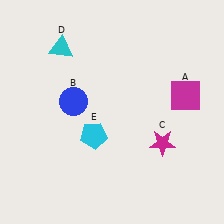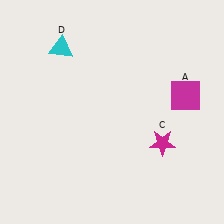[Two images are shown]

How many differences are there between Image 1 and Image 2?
There are 2 differences between the two images.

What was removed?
The cyan pentagon (E), the blue circle (B) were removed in Image 2.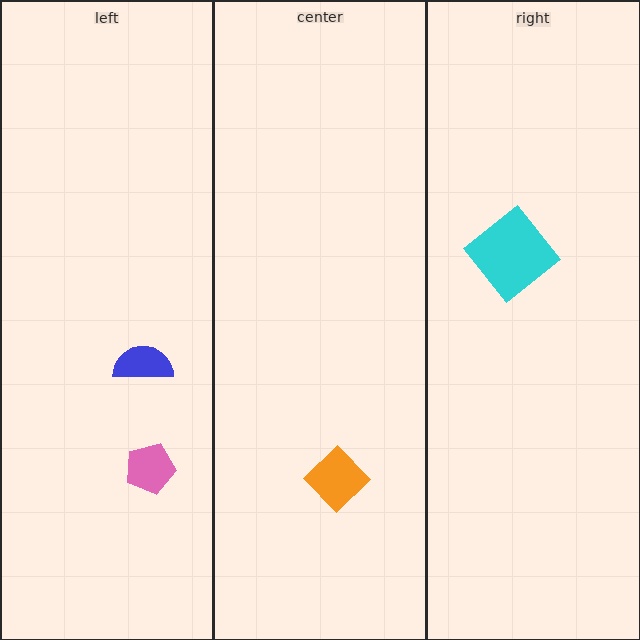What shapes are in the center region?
The orange diamond.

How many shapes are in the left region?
2.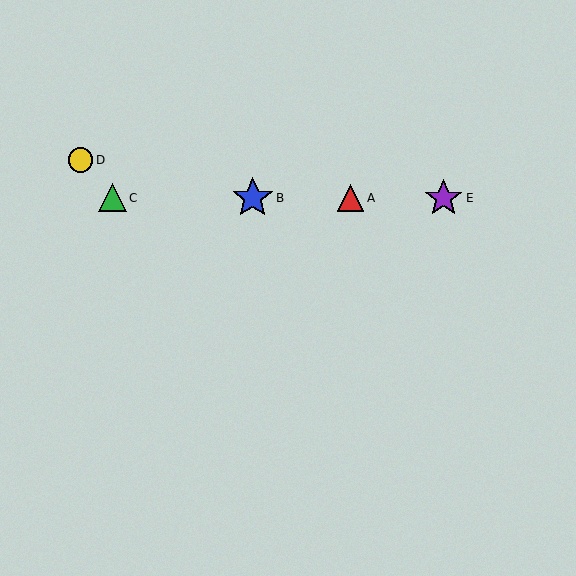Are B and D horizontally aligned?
No, B is at y≈198 and D is at y≈160.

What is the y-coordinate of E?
Object E is at y≈198.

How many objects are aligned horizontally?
4 objects (A, B, C, E) are aligned horizontally.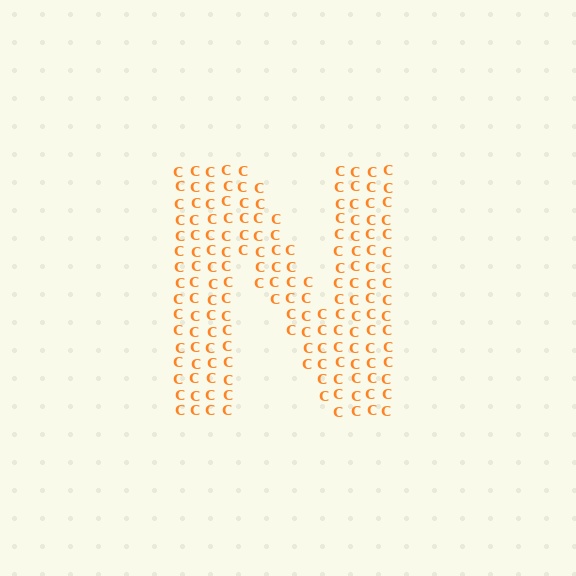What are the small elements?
The small elements are letter C's.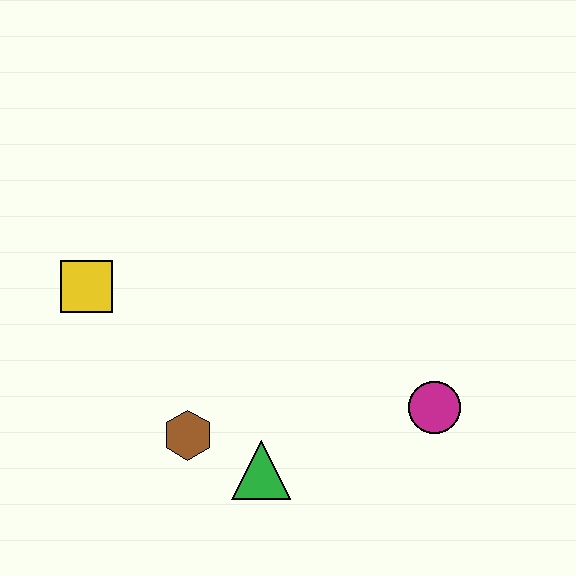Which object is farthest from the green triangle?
The yellow square is farthest from the green triangle.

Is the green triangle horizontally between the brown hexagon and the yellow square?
No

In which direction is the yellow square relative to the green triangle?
The yellow square is above the green triangle.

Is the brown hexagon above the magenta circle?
No